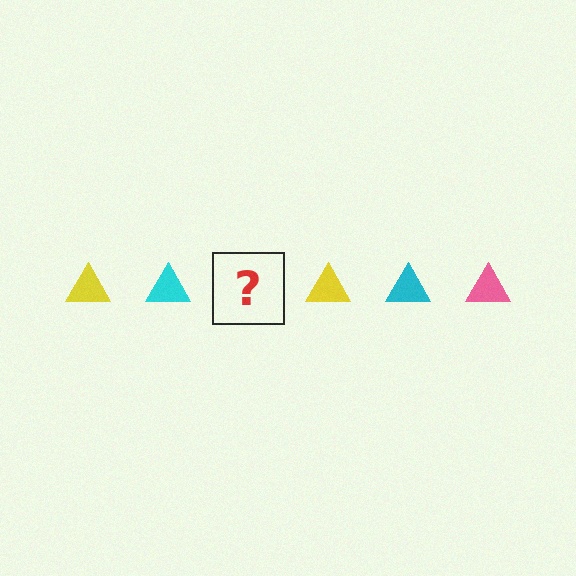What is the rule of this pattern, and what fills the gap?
The rule is that the pattern cycles through yellow, cyan, pink triangles. The gap should be filled with a pink triangle.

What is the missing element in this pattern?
The missing element is a pink triangle.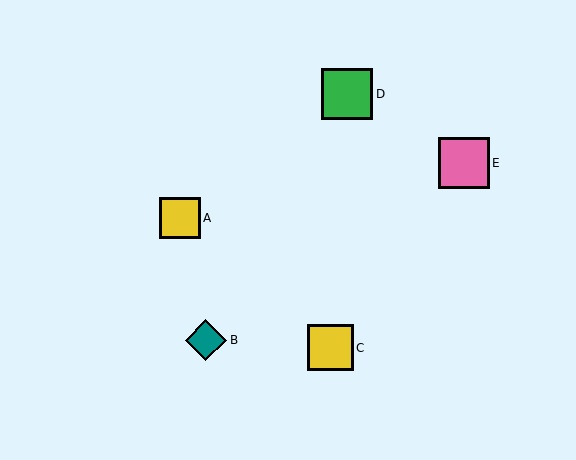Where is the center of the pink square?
The center of the pink square is at (464, 163).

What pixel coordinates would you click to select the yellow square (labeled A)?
Click at (180, 218) to select the yellow square A.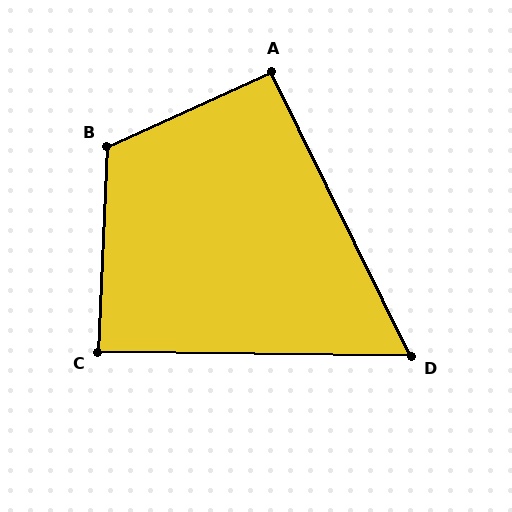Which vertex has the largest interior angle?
B, at approximately 117 degrees.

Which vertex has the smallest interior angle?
D, at approximately 63 degrees.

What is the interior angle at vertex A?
Approximately 92 degrees (approximately right).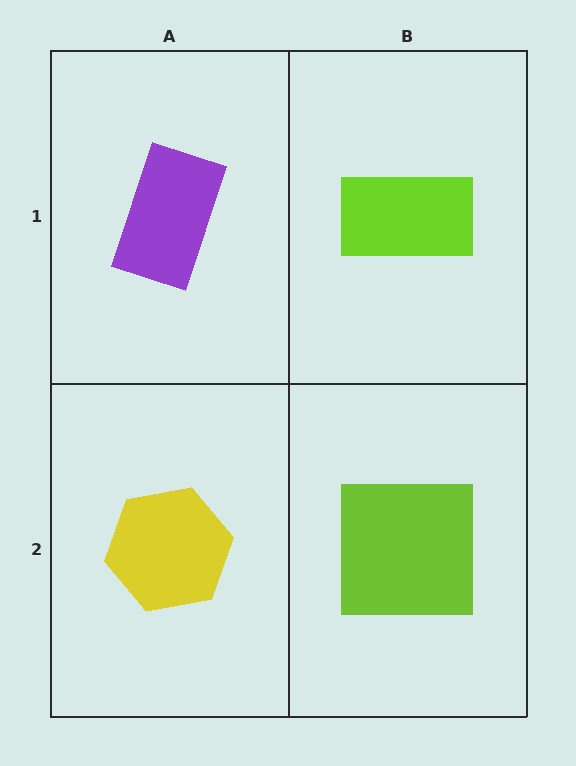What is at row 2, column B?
A lime square.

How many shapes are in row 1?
2 shapes.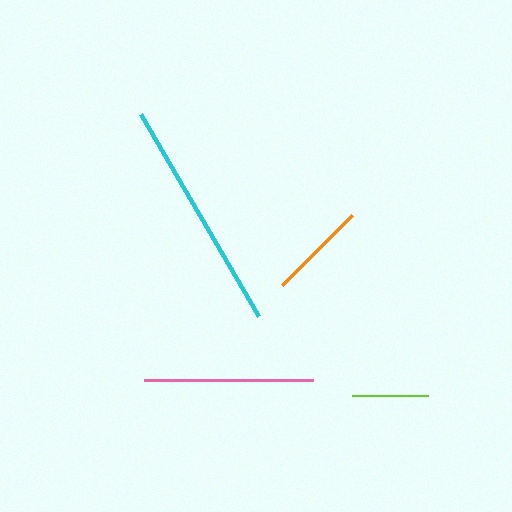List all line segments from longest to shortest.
From longest to shortest: cyan, pink, orange, lime.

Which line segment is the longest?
The cyan line is the longest at approximately 234 pixels.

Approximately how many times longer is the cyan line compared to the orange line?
The cyan line is approximately 2.3 times the length of the orange line.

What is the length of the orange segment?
The orange segment is approximately 100 pixels long.